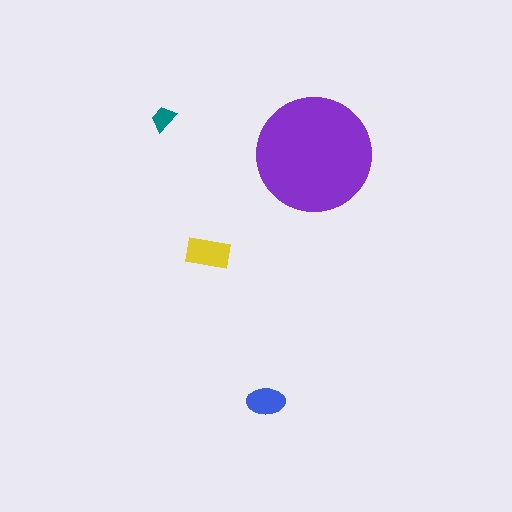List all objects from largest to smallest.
The purple circle, the yellow rectangle, the blue ellipse, the teal trapezoid.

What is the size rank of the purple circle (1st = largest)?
1st.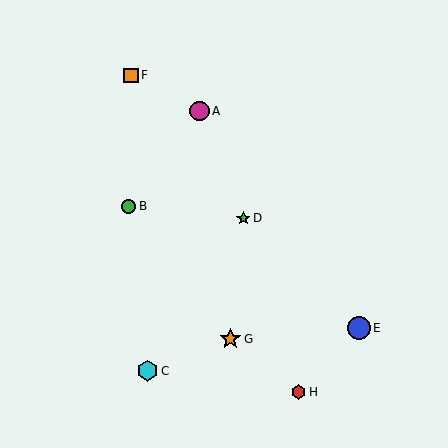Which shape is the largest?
The blue circle (labeled E) is the largest.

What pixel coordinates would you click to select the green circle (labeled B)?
Click at (129, 206) to select the green circle B.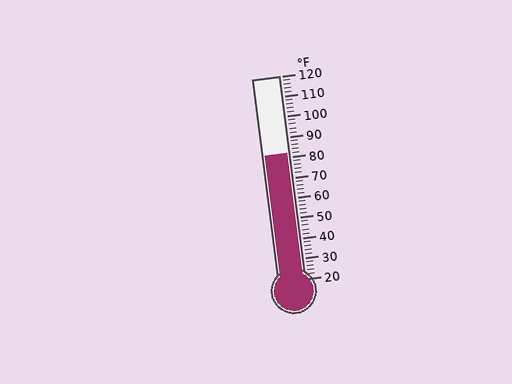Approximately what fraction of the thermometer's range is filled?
The thermometer is filled to approximately 60% of its range.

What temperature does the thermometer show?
The thermometer shows approximately 82°F.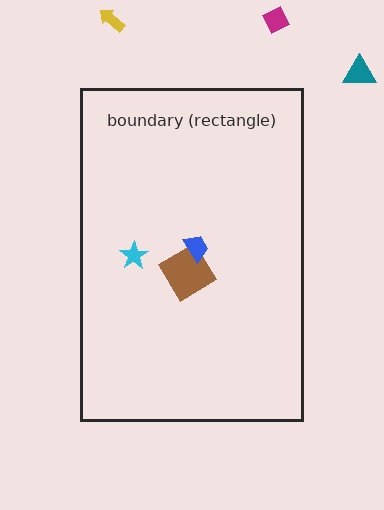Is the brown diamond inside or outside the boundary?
Inside.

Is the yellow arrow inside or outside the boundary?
Outside.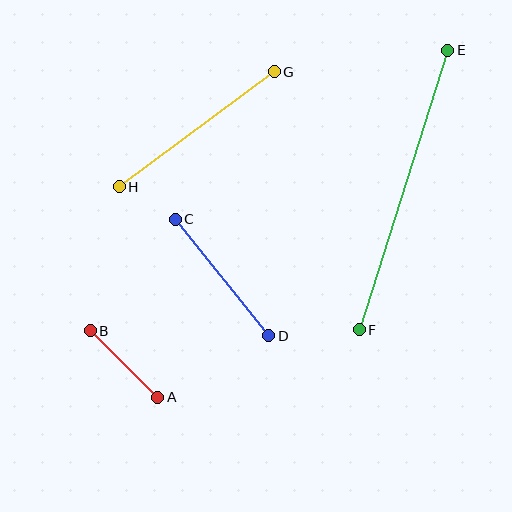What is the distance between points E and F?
The distance is approximately 293 pixels.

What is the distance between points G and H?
The distance is approximately 193 pixels.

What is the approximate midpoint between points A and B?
The midpoint is at approximately (124, 364) pixels.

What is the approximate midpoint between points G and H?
The midpoint is at approximately (197, 129) pixels.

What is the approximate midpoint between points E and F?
The midpoint is at approximately (403, 190) pixels.